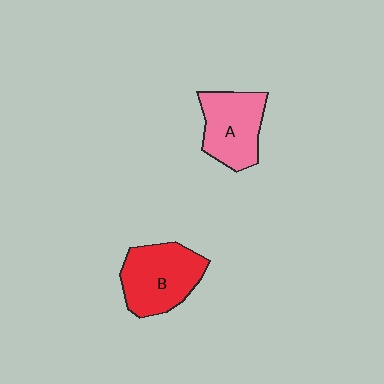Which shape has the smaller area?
Shape A (pink).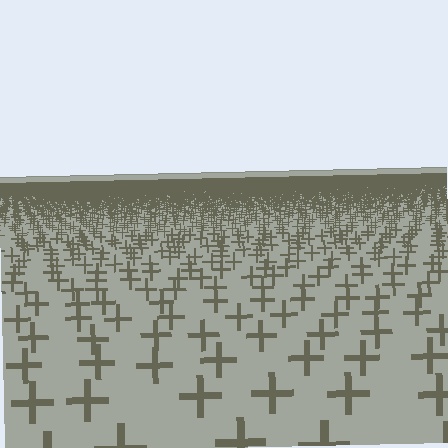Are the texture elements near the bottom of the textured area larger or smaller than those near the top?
Larger. Near the bottom, elements are closer to the viewer and appear at a bigger on-screen size.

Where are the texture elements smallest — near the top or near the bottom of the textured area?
Near the top.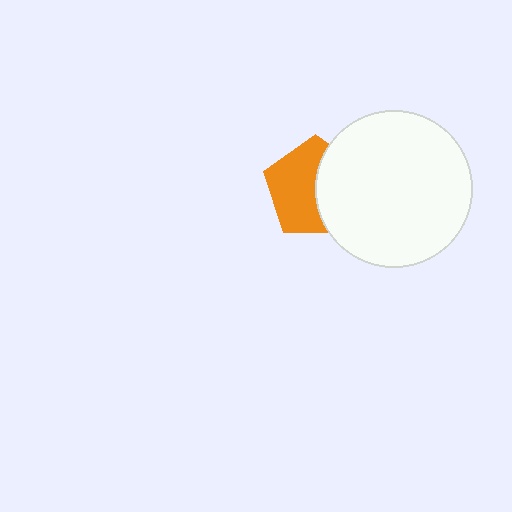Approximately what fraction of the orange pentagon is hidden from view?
Roughly 44% of the orange pentagon is hidden behind the white circle.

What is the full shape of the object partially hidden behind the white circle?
The partially hidden object is an orange pentagon.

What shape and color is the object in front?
The object in front is a white circle.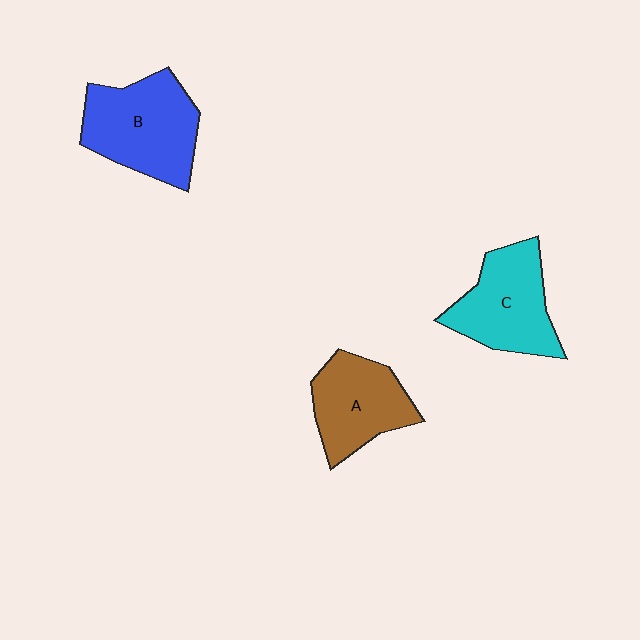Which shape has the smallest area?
Shape A (brown).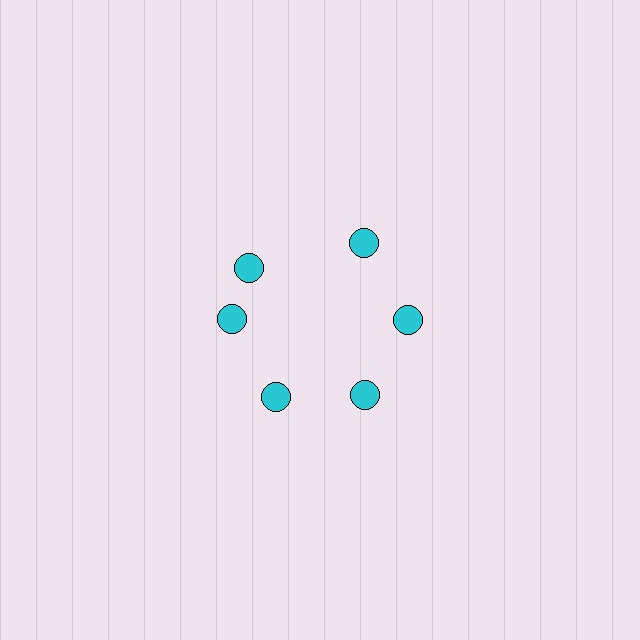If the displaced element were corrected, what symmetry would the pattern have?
It would have 6-fold rotational symmetry — the pattern would map onto itself every 60 degrees.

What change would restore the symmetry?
The symmetry would be restored by rotating it back into even spacing with its neighbors so that all 6 circles sit at equal angles and equal distance from the center.